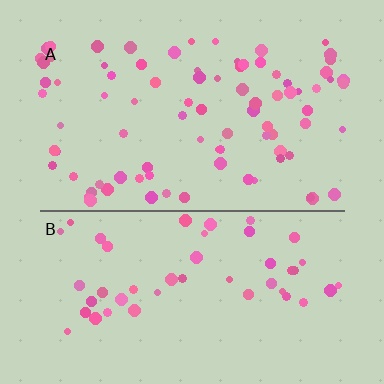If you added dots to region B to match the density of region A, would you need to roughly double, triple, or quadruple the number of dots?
Approximately double.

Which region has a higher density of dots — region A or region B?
A (the top).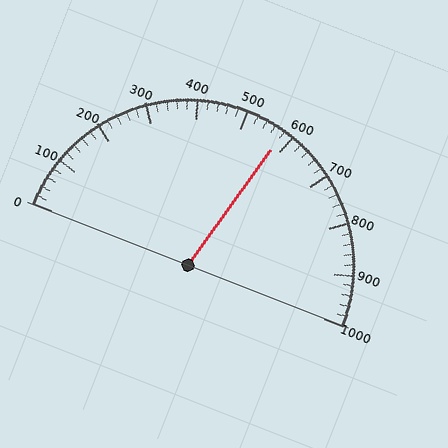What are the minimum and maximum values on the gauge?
The gauge ranges from 0 to 1000.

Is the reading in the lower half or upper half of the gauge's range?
The reading is in the upper half of the range (0 to 1000).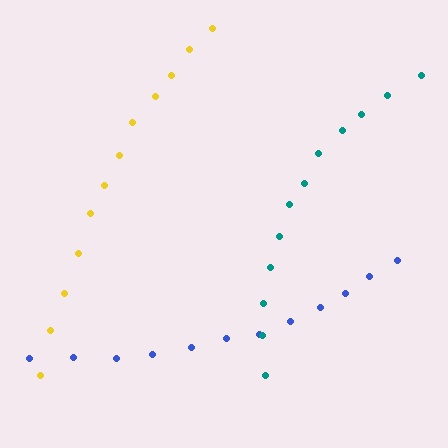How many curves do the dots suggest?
There are 3 distinct paths.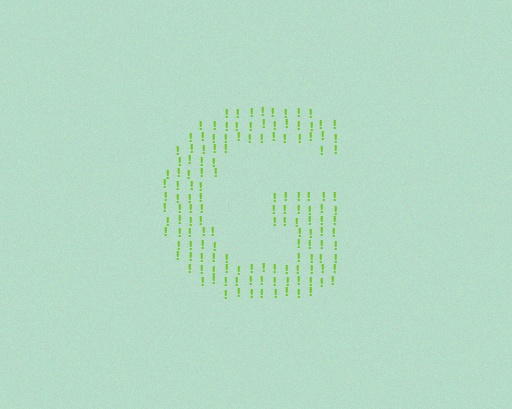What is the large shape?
The large shape is the letter G.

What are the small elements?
The small elements are exclamation marks.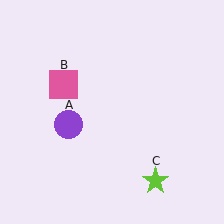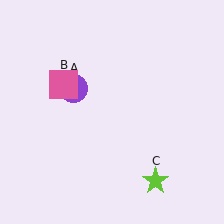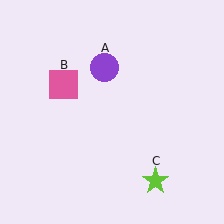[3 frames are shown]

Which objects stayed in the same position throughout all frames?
Pink square (object B) and lime star (object C) remained stationary.